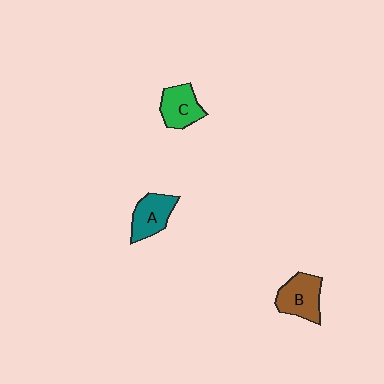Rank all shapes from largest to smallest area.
From largest to smallest: B (brown), A (teal), C (green).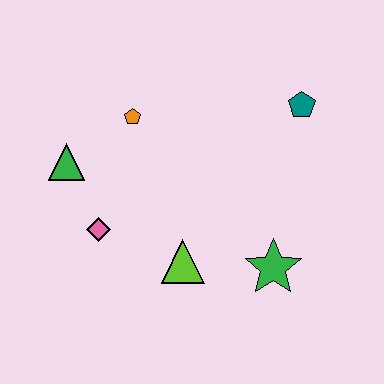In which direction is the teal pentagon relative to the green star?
The teal pentagon is above the green star.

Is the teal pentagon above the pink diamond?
Yes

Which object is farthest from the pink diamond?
The teal pentagon is farthest from the pink diamond.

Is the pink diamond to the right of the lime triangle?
No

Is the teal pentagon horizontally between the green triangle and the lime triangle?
No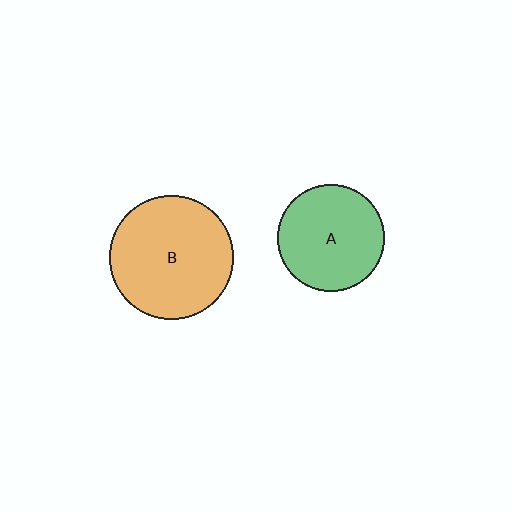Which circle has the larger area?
Circle B (orange).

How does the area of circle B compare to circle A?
Approximately 1.3 times.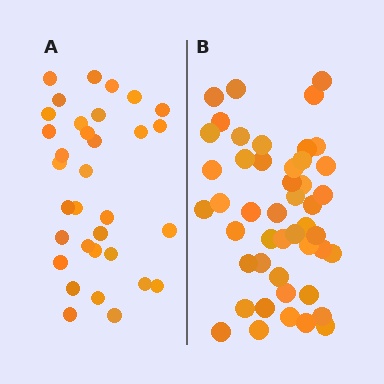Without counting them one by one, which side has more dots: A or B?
Region B (the right region) has more dots.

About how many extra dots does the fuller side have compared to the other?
Region B has approximately 15 more dots than region A.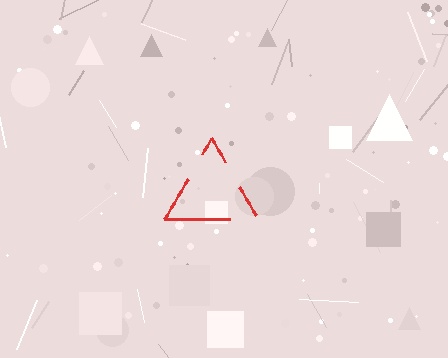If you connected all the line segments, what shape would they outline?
They would outline a triangle.